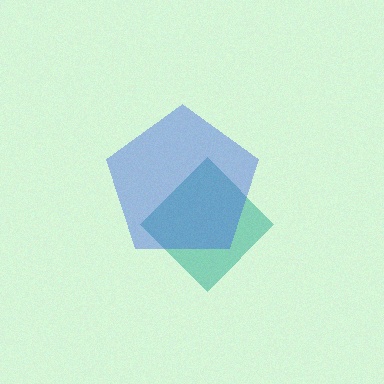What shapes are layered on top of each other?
The layered shapes are: a teal diamond, a blue pentagon.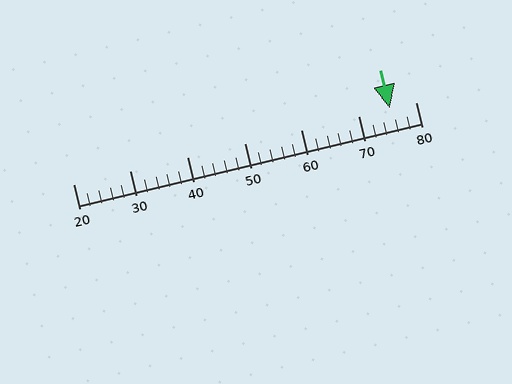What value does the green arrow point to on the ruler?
The green arrow points to approximately 76.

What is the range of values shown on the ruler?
The ruler shows values from 20 to 80.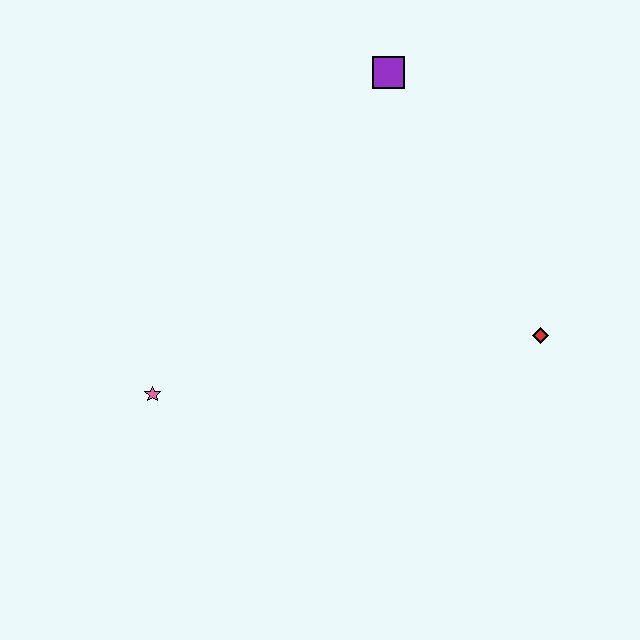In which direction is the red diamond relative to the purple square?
The red diamond is below the purple square.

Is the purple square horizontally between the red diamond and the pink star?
Yes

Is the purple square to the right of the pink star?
Yes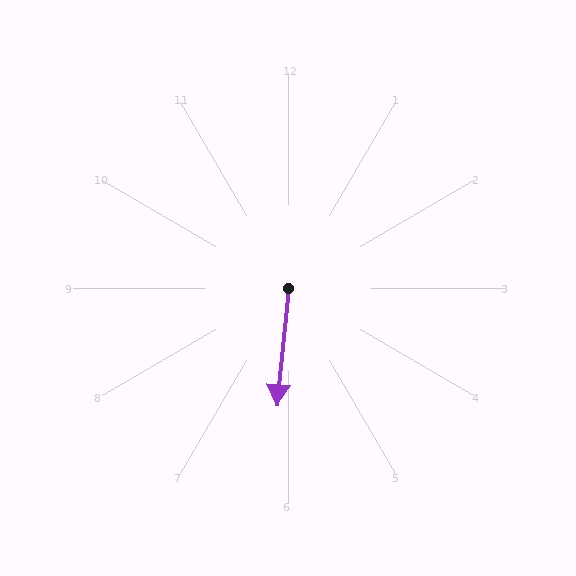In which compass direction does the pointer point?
South.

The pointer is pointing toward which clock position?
Roughly 6 o'clock.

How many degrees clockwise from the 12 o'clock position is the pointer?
Approximately 186 degrees.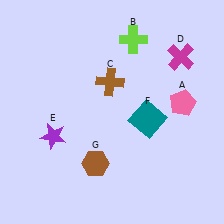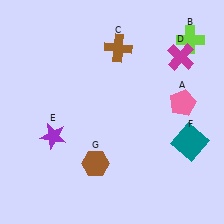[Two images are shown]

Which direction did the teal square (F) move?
The teal square (F) moved right.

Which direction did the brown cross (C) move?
The brown cross (C) moved up.